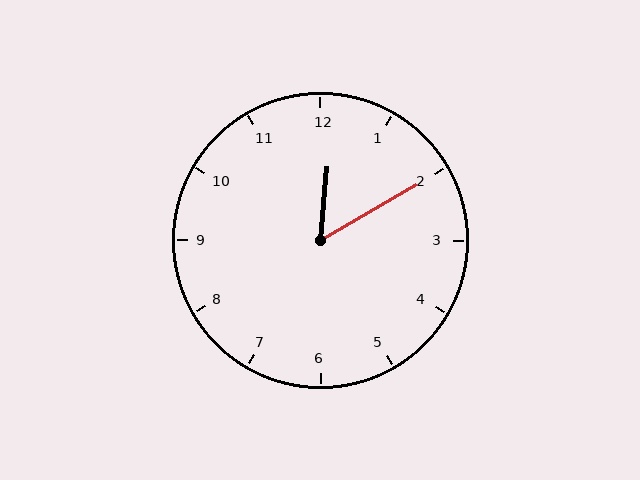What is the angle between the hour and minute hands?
Approximately 55 degrees.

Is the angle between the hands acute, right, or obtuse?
It is acute.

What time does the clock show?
12:10.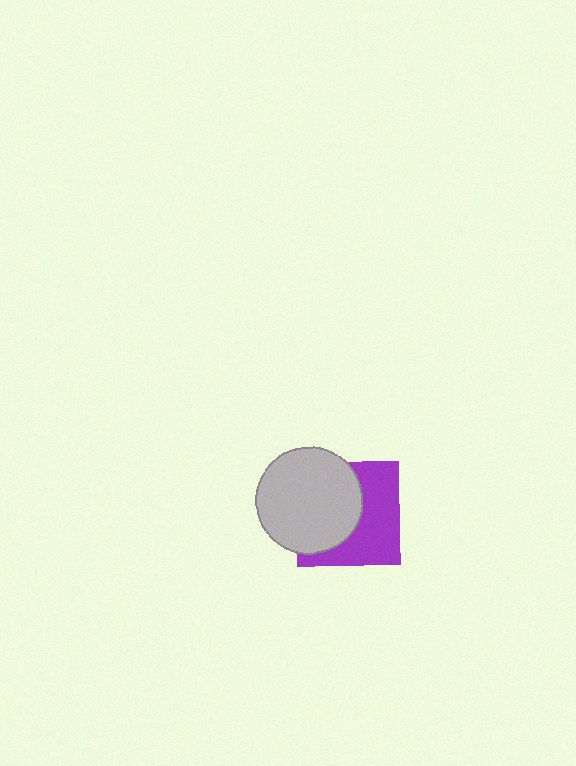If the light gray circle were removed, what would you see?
You would see the complete purple square.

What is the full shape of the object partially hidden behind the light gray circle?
The partially hidden object is a purple square.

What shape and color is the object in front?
The object in front is a light gray circle.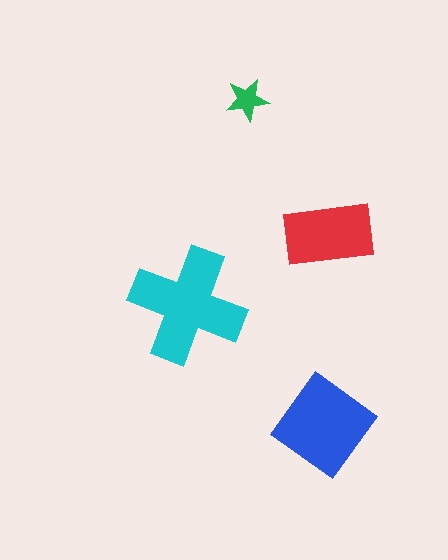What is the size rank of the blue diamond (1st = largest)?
2nd.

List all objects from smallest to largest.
The green star, the red rectangle, the blue diamond, the cyan cross.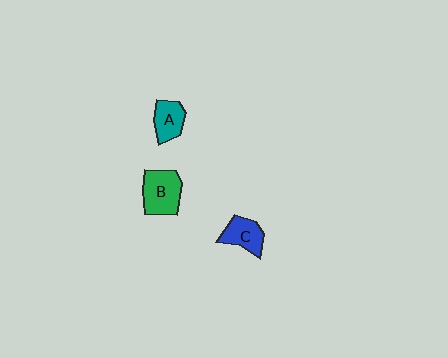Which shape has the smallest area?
Shape A (teal).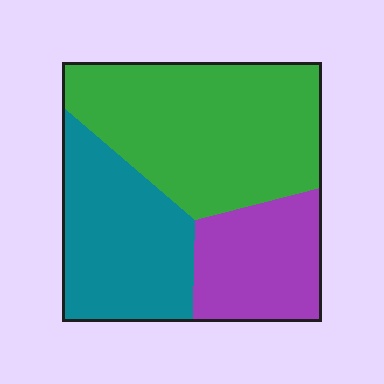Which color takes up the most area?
Green, at roughly 45%.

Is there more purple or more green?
Green.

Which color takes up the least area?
Purple, at roughly 20%.